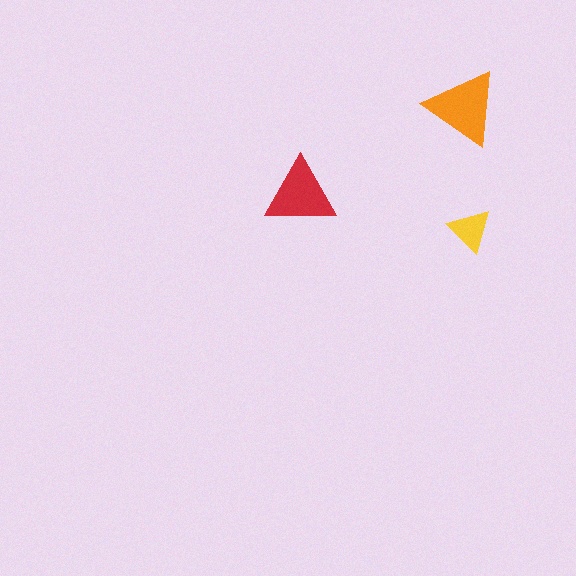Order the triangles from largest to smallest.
the orange one, the red one, the yellow one.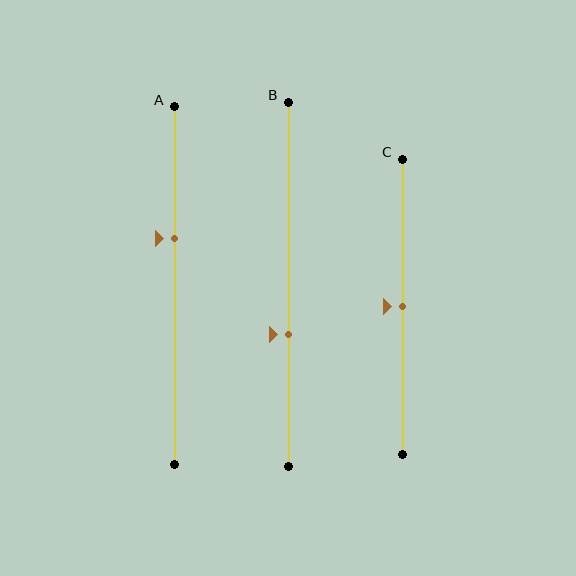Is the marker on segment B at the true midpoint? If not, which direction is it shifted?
No, the marker on segment B is shifted downward by about 14% of the segment length.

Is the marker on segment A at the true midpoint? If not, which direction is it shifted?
No, the marker on segment A is shifted upward by about 13% of the segment length.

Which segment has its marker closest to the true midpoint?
Segment C has its marker closest to the true midpoint.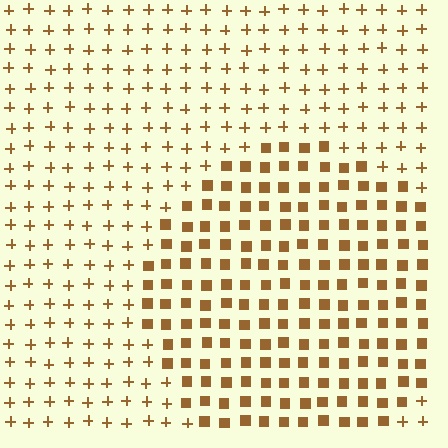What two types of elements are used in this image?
The image uses squares inside the circle region and plus signs outside it.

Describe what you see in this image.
The image is filled with small brown elements arranged in a uniform grid. A circle-shaped region contains squares, while the surrounding area contains plus signs. The boundary is defined purely by the change in element shape.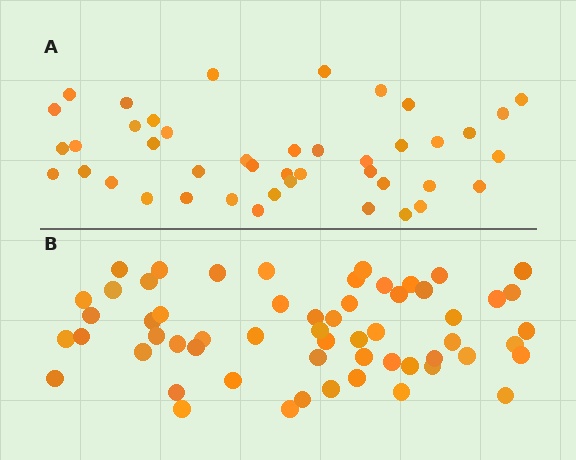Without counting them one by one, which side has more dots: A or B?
Region B (the bottom region) has more dots.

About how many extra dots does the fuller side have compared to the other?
Region B has approximately 15 more dots than region A.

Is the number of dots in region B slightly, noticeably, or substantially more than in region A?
Region B has noticeably more, but not dramatically so. The ratio is roughly 1.3 to 1.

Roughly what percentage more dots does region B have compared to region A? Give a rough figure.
About 35% more.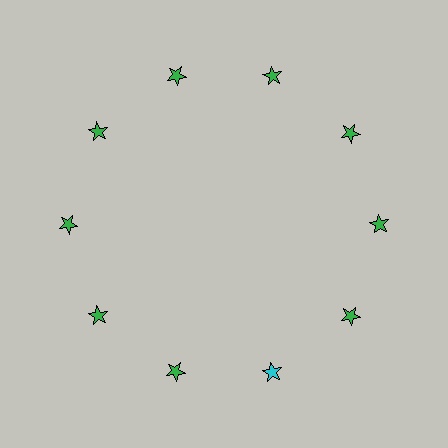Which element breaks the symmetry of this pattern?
The cyan star at roughly the 5 o'clock position breaks the symmetry. All other shapes are green stars.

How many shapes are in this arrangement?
There are 10 shapes arranged in a ring pattern.